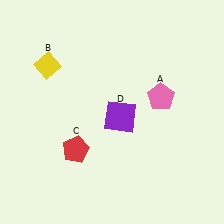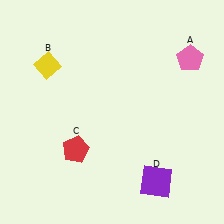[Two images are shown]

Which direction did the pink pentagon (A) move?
The pink pentagon (A) moved up.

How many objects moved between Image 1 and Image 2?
2 objects moved between the two images.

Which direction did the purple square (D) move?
The purple square (D) moved down.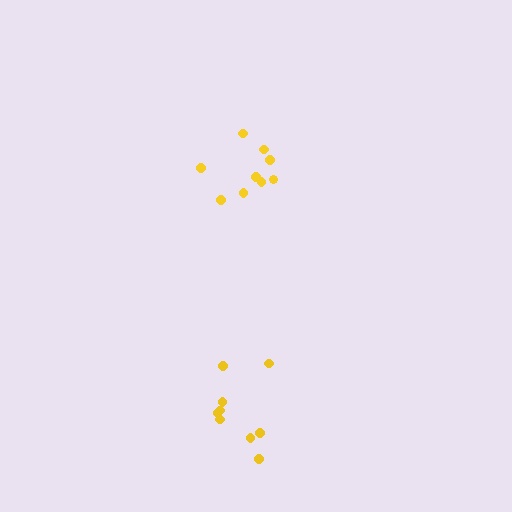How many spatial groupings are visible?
There are 2 spatial groupings.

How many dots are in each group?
Group 1: 9 dots, Group 2: 9 dots (18 total).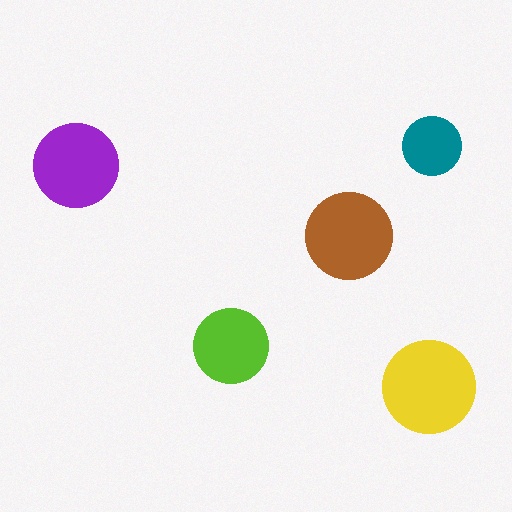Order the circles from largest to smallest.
the yellow one, the brown one, the purple one, the lime one, the teal one.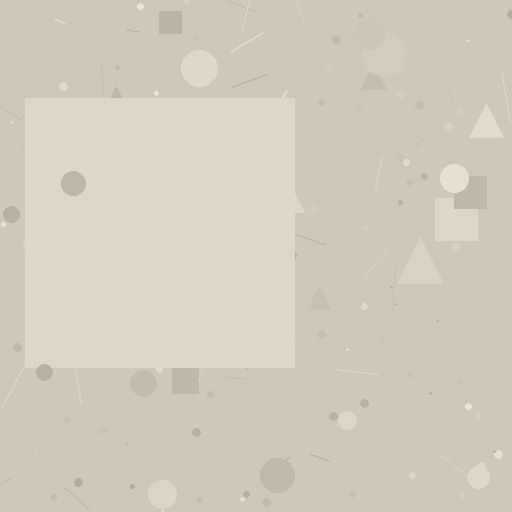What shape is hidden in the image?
A square is hidden in the image.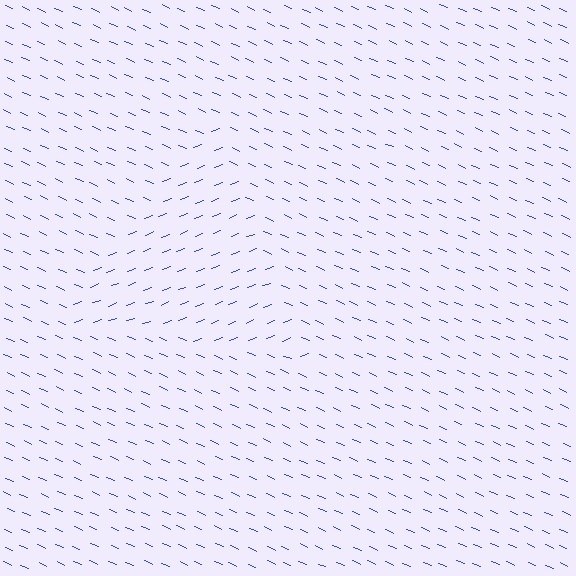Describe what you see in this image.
The image is filled with small blue line segments. A triangle region in the image has lines oriented differently from the surrounding lines, creating a visible texture boundary.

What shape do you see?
I see a triangle.